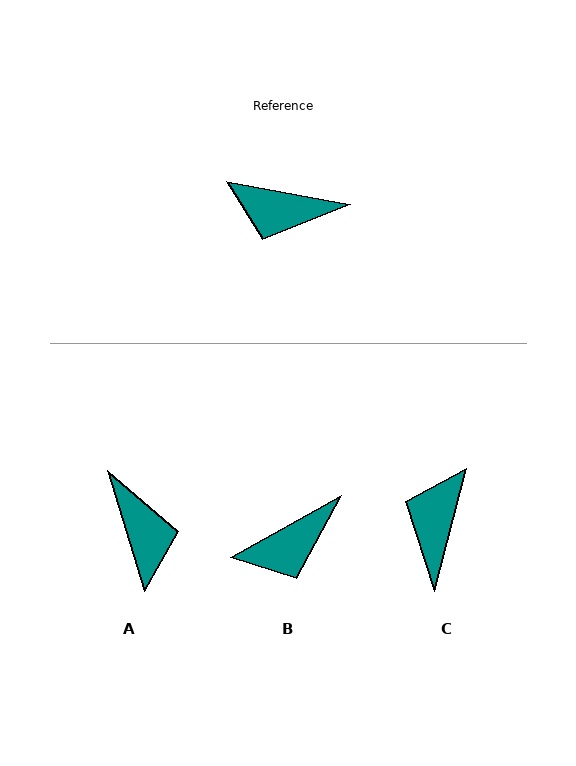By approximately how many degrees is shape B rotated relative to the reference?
Approximately 40 degrees counter-clockwise.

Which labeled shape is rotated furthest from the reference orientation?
A, about 118 degrees away.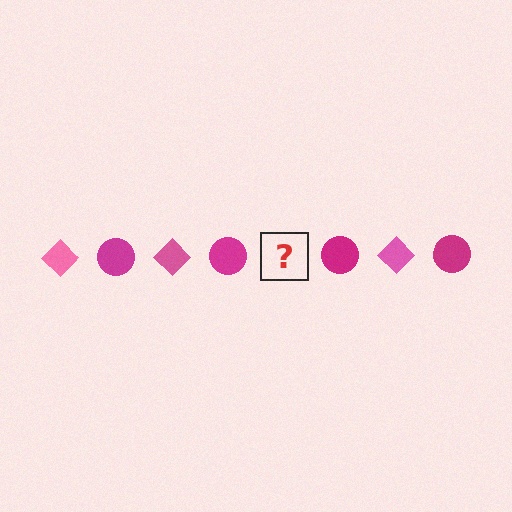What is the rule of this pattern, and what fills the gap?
The rule is that the pattern alternates between pink diamond and magenta circle. The gap should be filled with a pink diamond.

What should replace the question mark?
The question mark should be replaced with a pink diamond.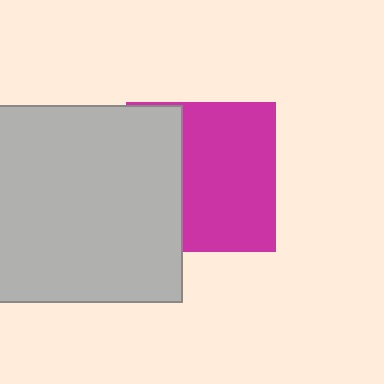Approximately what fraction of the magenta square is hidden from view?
Roughly 38% of the magenta square is hidden behind the light gray square.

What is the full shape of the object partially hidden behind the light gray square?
The partially hidden object is a magenta square.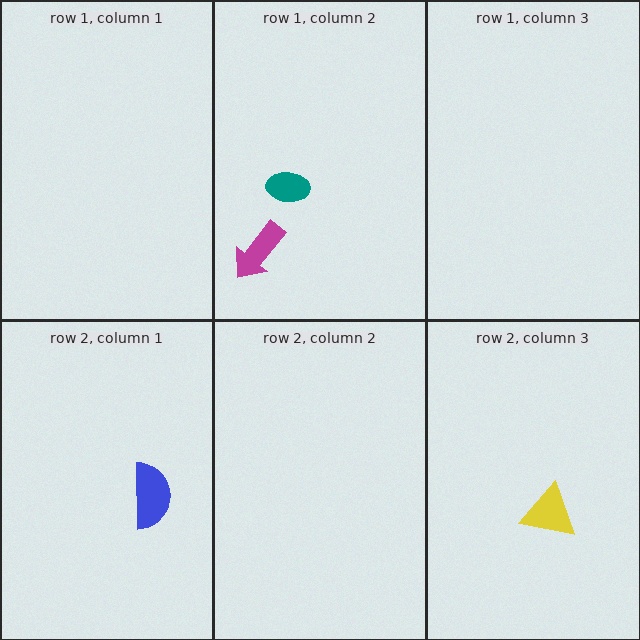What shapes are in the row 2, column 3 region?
The yellow triangle.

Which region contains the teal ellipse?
The row 1, column 2 region.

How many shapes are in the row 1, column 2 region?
2.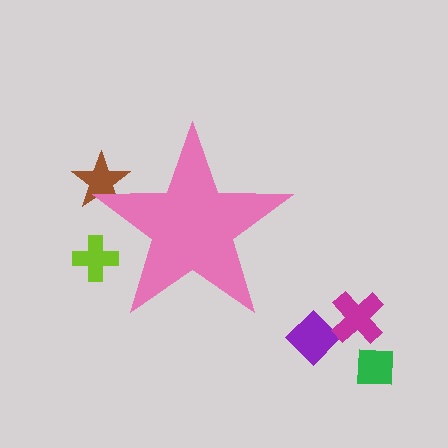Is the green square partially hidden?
No, the green square is fully visible.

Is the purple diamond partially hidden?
No, the purple diamond is fully visible.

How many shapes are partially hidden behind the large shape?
2 shapes are partially hidden.